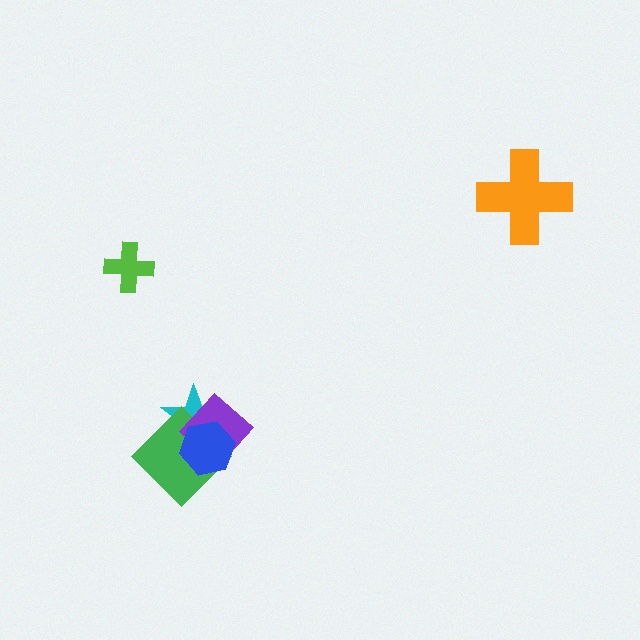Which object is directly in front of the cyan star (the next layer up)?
The green diamond is directly in front of the cyan star.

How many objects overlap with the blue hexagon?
3 objects overlap with the blue hexagon.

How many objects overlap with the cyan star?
3 objects overlap with the cyan star.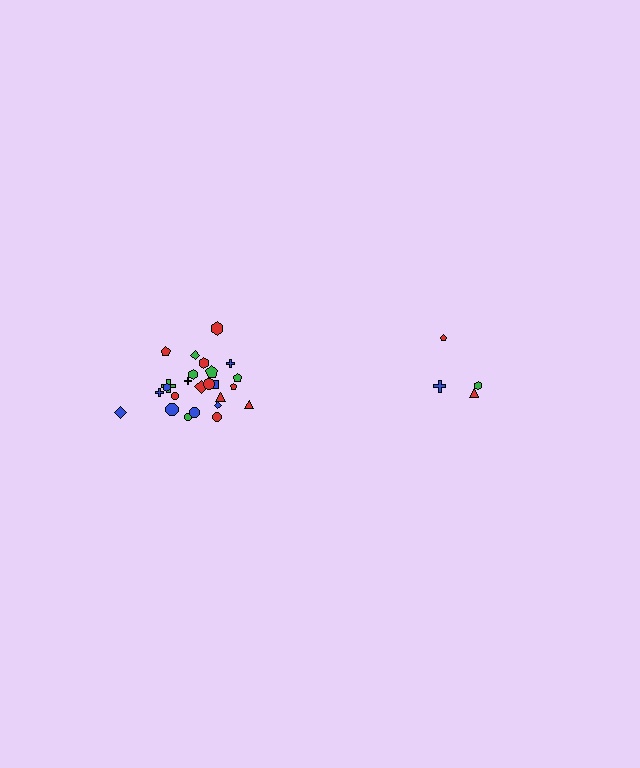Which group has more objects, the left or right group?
The left group.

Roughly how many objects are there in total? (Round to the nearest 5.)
Roughly 30 objects in total.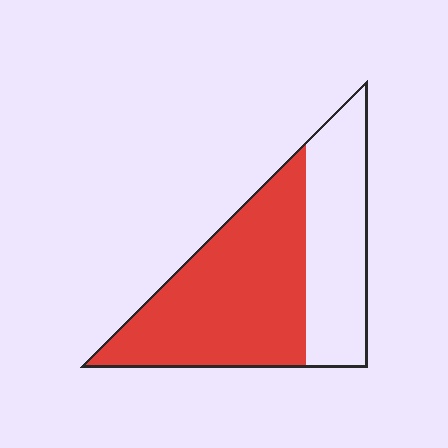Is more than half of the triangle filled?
Yes.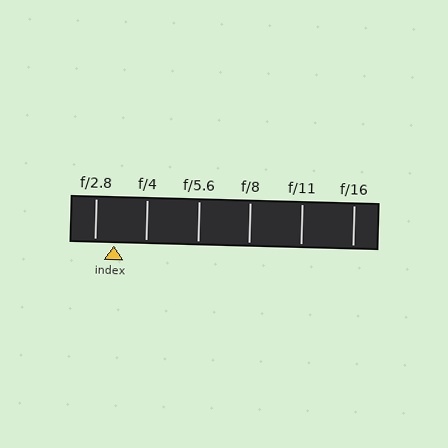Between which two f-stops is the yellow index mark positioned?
The index mark is between f/2.8 and f/4.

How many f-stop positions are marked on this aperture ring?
There are 6 f-stop positions marked.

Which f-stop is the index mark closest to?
The index mark is closest to f/2.8.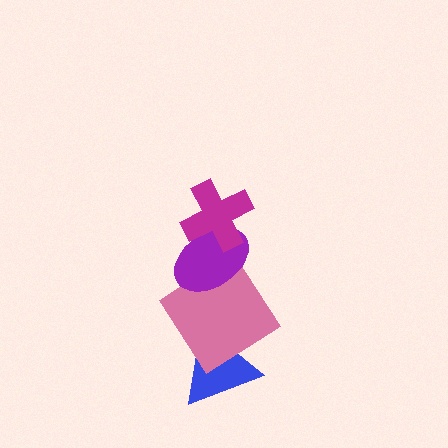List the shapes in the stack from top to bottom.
From top to bottom: the magenta cross, the purple ellipse, the pink diamond, the blue triangle.